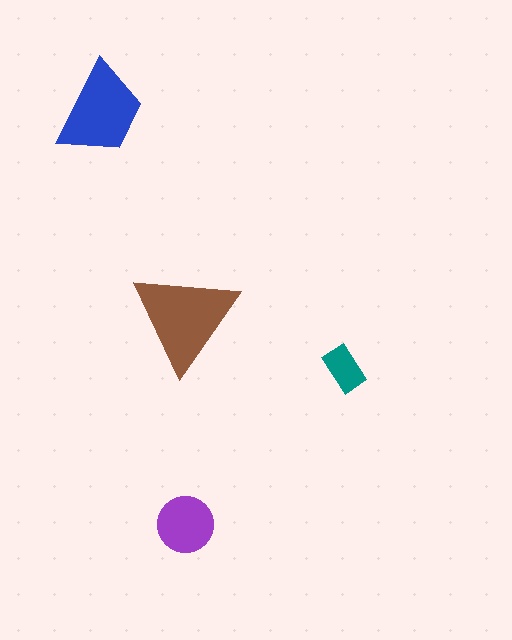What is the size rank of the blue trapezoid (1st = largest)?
2nd.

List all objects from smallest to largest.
The teal rectangle, the purple circle, the blue trapezoid, the brown triangle.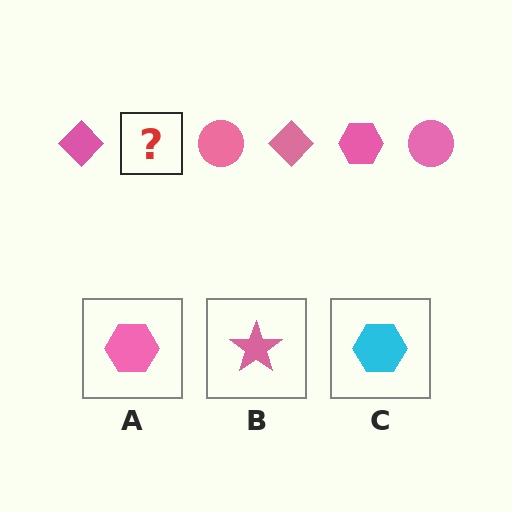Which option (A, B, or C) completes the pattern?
A.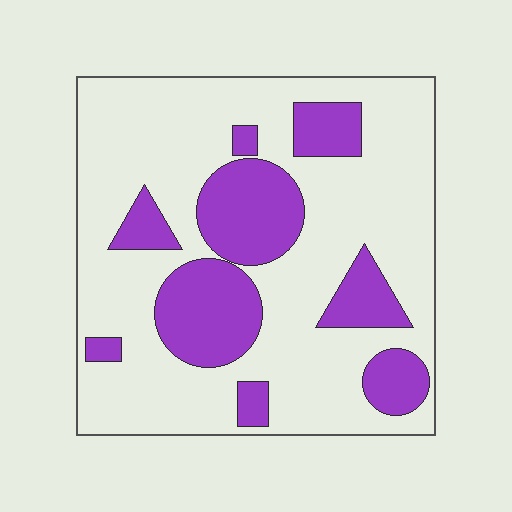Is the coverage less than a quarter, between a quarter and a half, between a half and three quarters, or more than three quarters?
Between a quarter and a half.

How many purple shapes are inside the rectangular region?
9.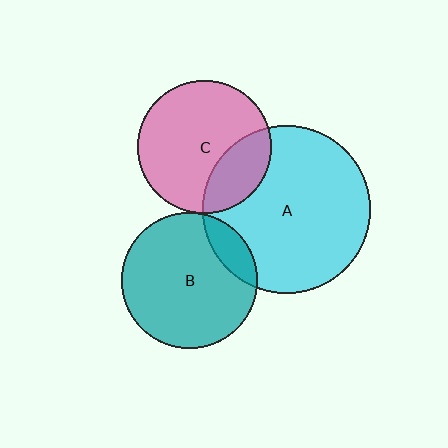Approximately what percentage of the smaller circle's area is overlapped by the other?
Approximately 25%.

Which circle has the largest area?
Circle A (cyan).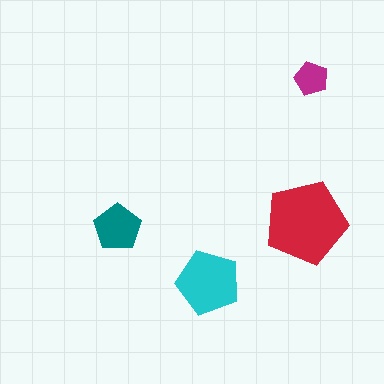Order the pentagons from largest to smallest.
the red one, the cyan one, the teal one, the magenta one.